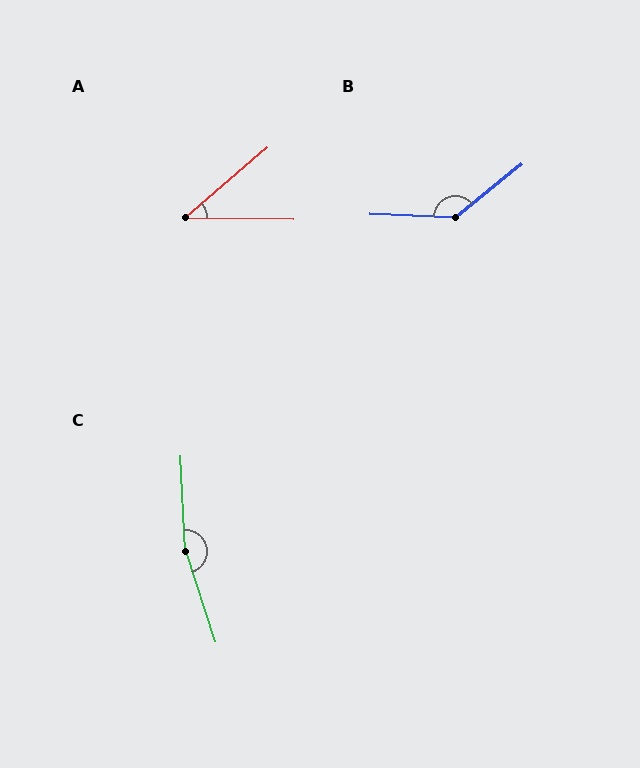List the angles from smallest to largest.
A (41°), B (139°), C (165°).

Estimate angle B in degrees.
Approximately 139 degrees.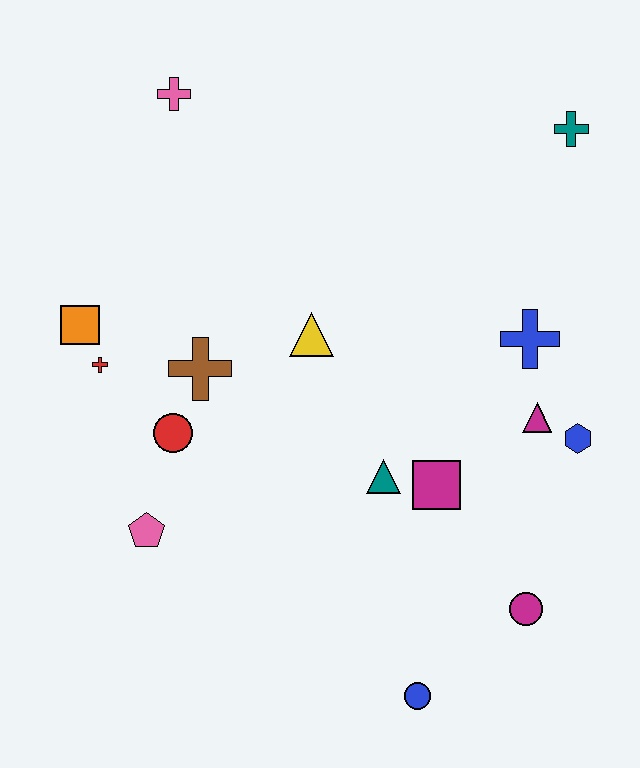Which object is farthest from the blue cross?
The orange square is farthest from the blue cross.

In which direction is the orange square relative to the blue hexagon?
The orange square is to the left of the blue hexagon.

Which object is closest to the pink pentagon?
The red circle is closest to the pink pentagon.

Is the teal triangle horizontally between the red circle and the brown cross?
No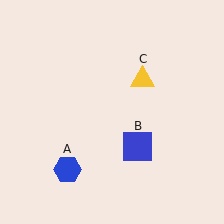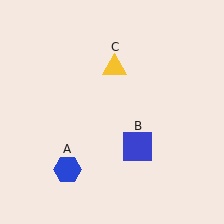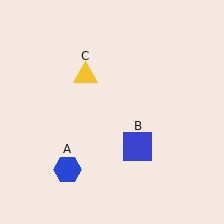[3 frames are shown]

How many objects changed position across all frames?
1 object changed position: yellow triangle (object C).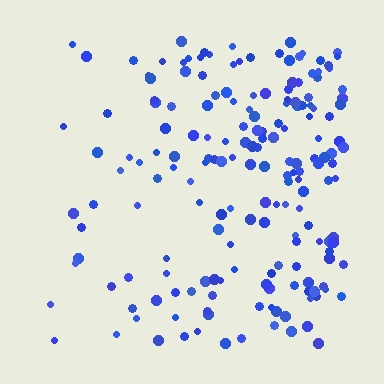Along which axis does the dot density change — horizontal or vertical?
Horizontal.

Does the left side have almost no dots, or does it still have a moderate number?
Still a moderate number, just noticeably fewer than the right.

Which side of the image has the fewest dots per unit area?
The left.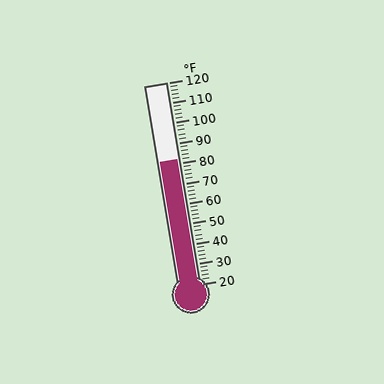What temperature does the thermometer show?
The thermometer shows approximately 82°F.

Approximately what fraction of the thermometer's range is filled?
The thermometer is filled to approximately 60% of its range.